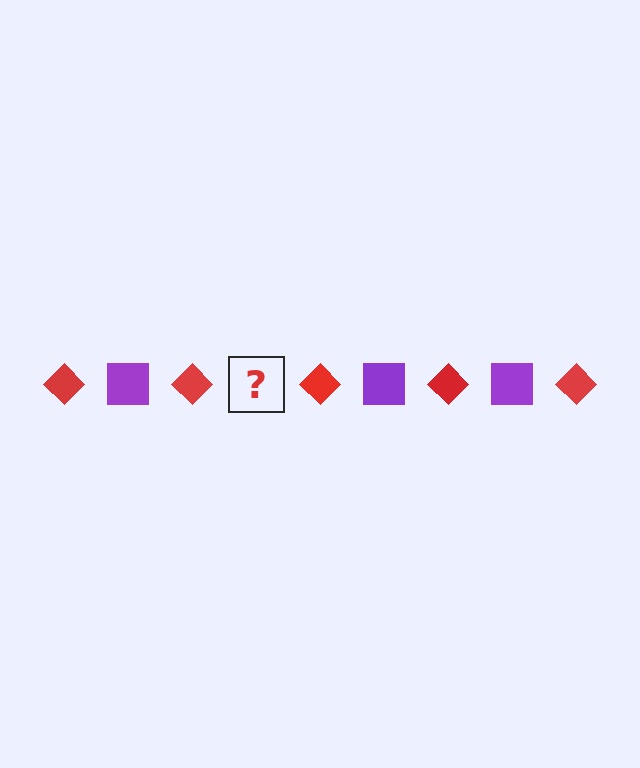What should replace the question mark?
The question mark should be replaced with a purple square.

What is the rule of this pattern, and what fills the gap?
The rule is that the pattern alternates between red diamond and purple square. The gap should be filled with a purple square.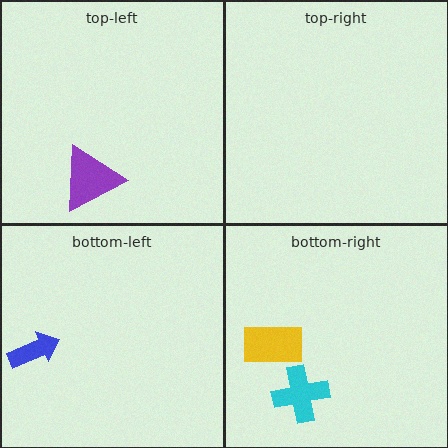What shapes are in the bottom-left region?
The blue arrow.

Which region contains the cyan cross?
The bottom-right region.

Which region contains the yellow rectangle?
The bottom-right region.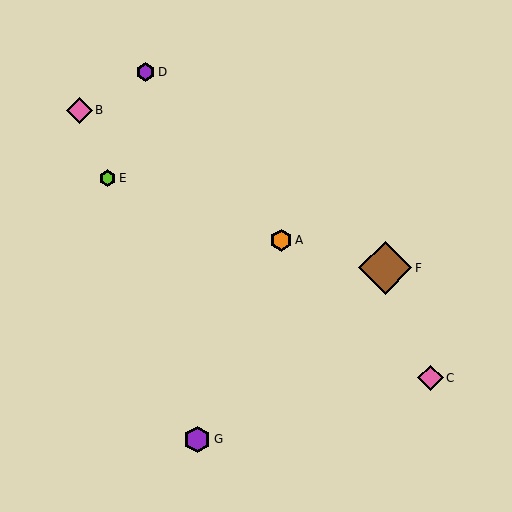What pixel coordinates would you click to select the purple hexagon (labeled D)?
Click at (146, 72) to select the purple hexagon D.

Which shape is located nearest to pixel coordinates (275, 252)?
The orange hexagon (labeled A) at (281, 240) is nearest to that location.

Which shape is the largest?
The brown diamond (labeled F) is the largest.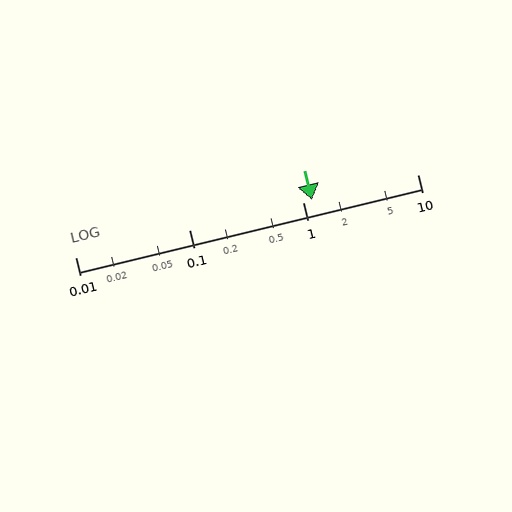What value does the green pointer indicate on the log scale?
The pointer indicates approximately 1.2.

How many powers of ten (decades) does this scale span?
The scale spans 3 decades, from 0.01 to 10.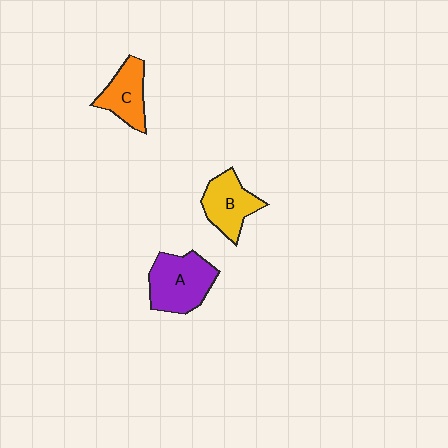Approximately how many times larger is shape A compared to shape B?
Approximately 1.3 times.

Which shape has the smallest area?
Shape C (orange).